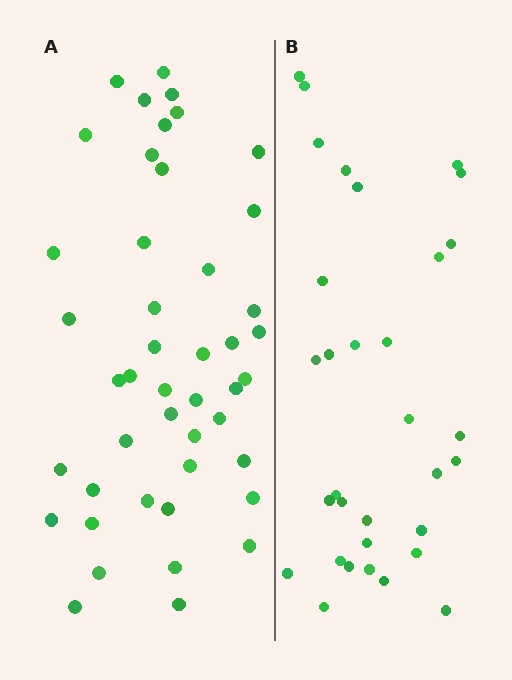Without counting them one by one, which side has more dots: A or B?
Region A (the left region) has more dots.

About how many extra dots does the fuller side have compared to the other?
Region A has approximately 15 more dots than region B.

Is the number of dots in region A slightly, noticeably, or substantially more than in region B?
Region A has noticeably more, but not dramatically so. The ratio is roughly 1.4 to 1.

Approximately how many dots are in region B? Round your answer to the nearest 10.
About 30 dots. (The exact count is 32, which rounds to 30.)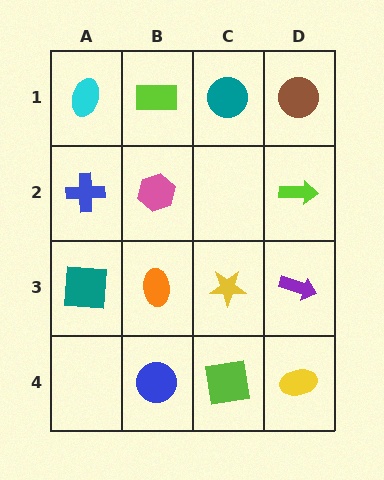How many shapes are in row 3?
4 shapes.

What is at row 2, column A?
A blue cross.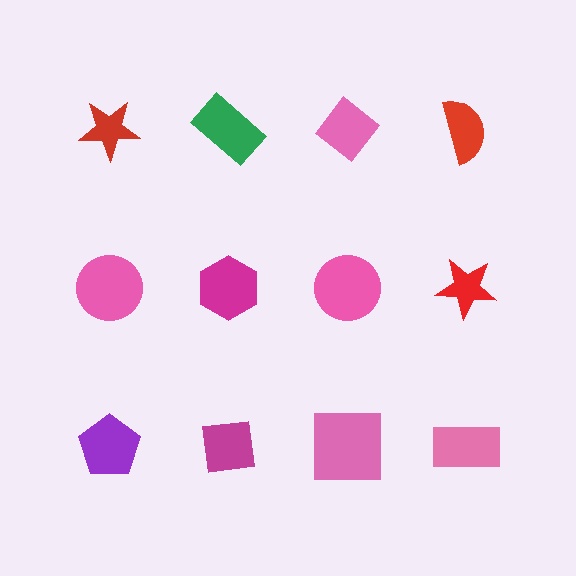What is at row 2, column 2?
A magenta hexagon.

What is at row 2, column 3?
A pink circle.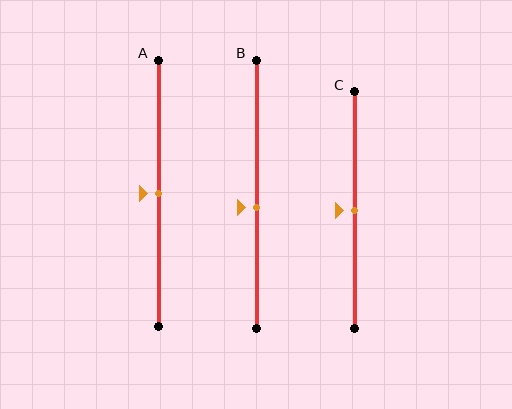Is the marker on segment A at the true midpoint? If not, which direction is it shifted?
Yes, the marker on segment A is at the true midpoint.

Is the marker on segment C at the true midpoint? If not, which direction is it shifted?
Yes, the marker on segment C is at the true midpoint.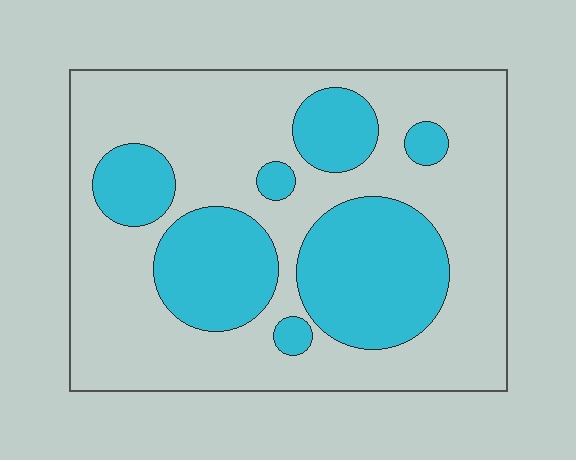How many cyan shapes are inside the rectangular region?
7.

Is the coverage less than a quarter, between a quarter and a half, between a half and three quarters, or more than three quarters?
Between a quarter and a half.